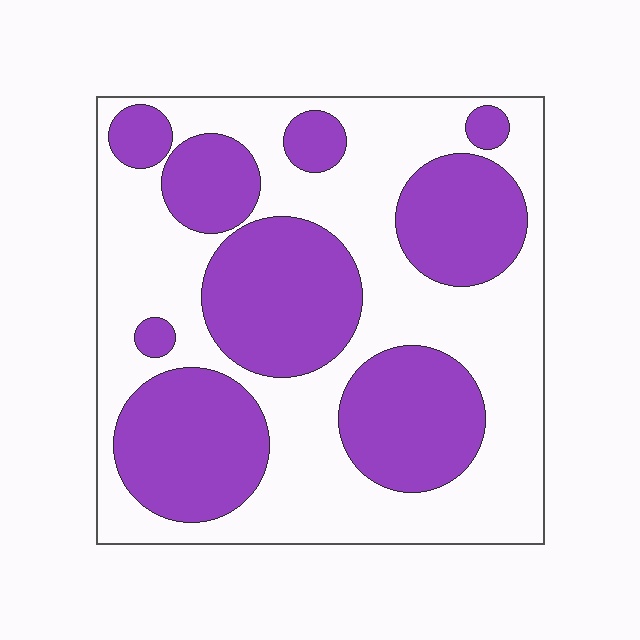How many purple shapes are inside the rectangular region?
9.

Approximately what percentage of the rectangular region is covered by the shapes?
Approximately 45%.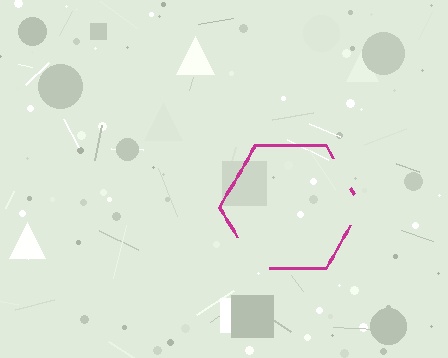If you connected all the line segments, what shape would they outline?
They would outline a hexagon.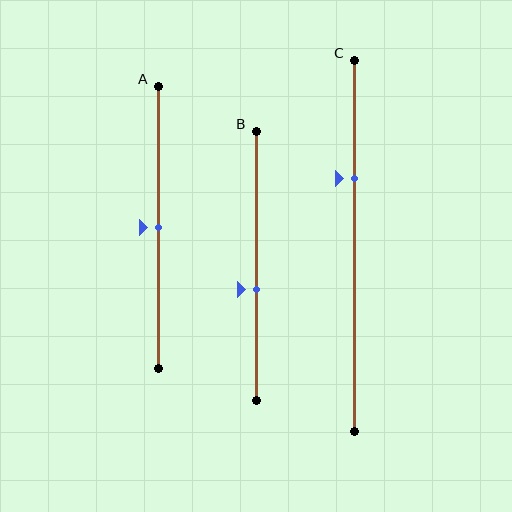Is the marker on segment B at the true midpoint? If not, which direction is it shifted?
No, the marker on segment B is shifted downward by about 9% of the segment length.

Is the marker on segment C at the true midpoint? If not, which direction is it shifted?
No, the marker on segment C is shifted upward by about 18% of the segment length.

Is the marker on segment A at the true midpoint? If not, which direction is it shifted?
Yes, the marker on segment A is at the true midpoint.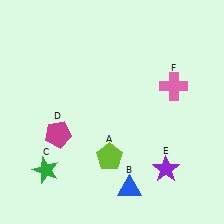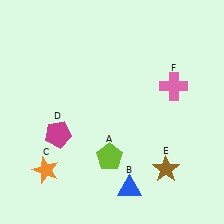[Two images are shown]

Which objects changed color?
C changed from green to orange. E changed from purple to brown.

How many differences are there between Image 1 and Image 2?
There are 2 differences between the two images.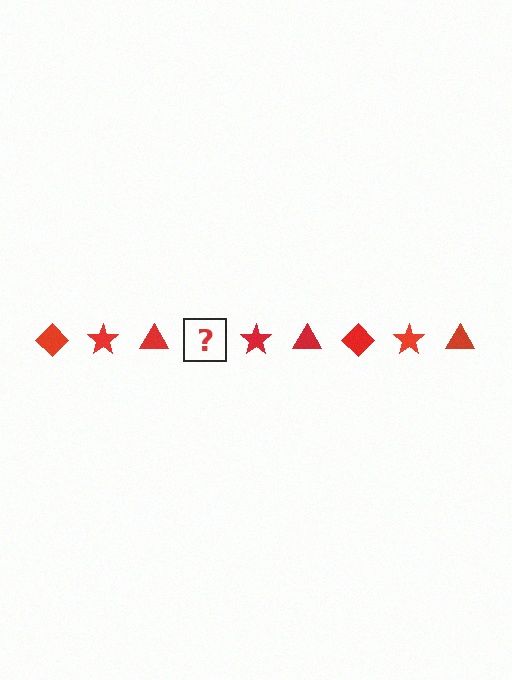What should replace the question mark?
The question mark should be replaced with a red diamond.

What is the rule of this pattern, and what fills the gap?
The rule is that the pattern cycles through diamond, star, triangle shapes in red. The gap should be filled with a red diamond.